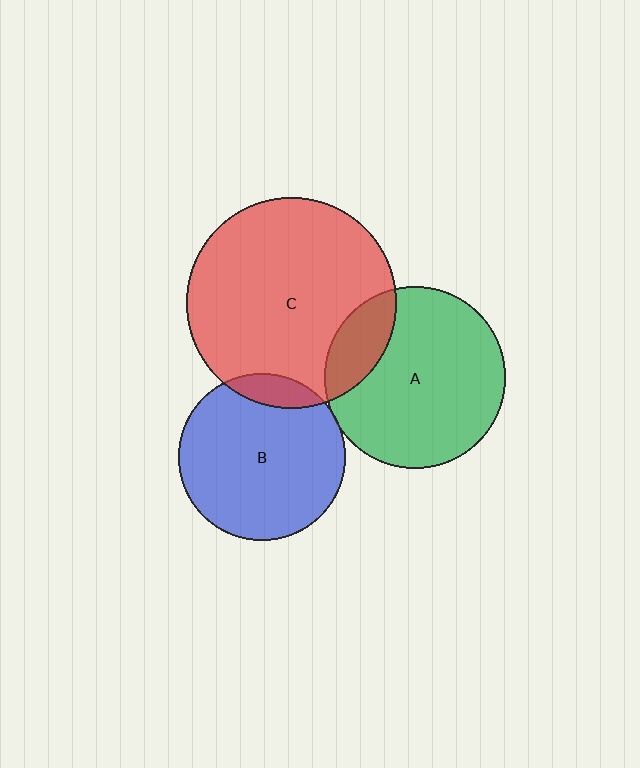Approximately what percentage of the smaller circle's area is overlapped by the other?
Approximately 5%.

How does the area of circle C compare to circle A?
Approximately 1.3 times.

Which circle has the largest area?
Circle C (red).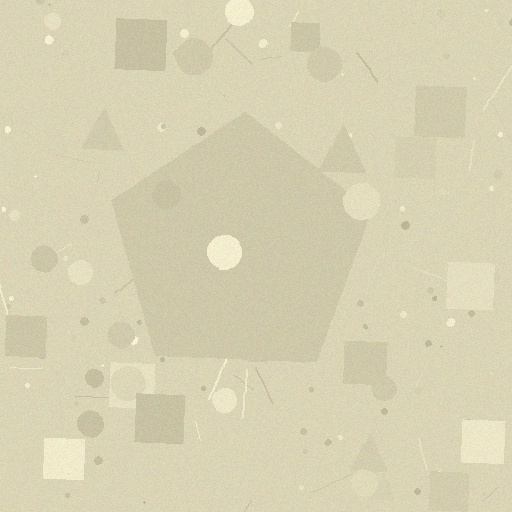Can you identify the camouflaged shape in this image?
The camouflaged shape is a pentagon.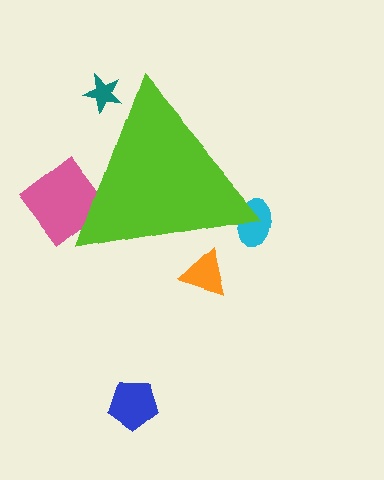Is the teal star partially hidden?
Yes, the teal star is partially hidden behind the lime triangle.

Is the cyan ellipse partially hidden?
Yes, the cyan ellipse is partially hidden behind the lime triangle.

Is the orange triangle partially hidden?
Yes, the orange triangle is partially hidden behind the lime triangle.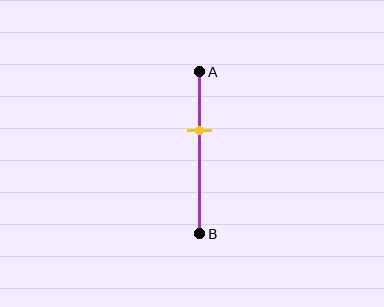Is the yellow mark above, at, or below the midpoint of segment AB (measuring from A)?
The yellow mark is above the midpoint of segment AB.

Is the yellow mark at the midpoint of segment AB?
No, the mark is at about 35% from A, not at the 50% midpoint.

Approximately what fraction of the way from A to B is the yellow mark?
The yellow mark is approximately 35% of the way from A to B.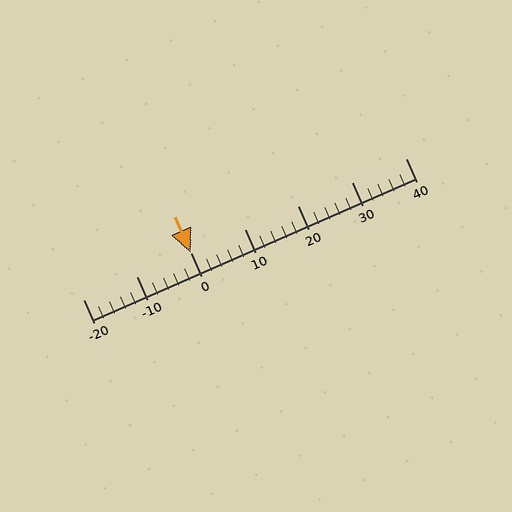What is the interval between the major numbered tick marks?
The major tick marks are spaced 10 units apart.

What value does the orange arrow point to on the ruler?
The orange arrow points to approximately 0.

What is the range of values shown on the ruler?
The ruler shows values from -20 to 40.